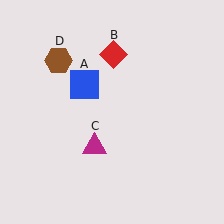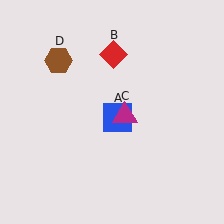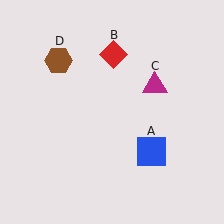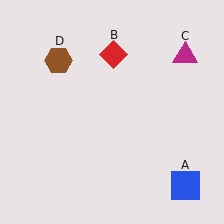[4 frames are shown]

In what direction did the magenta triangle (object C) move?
The magenta triangle (object C) moved up and to the right.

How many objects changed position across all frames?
2 objects changed position: blue square (object A), magenta triangle (object C).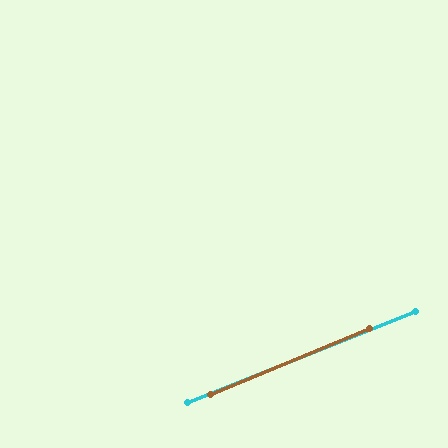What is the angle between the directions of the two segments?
Approximately 1 degree.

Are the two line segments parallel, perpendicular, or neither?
Parallel — their directions differ by only 0.7°.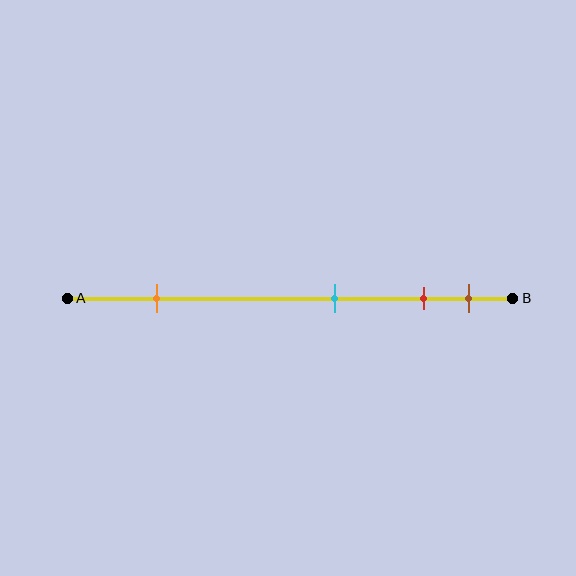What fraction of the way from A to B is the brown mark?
The brown mark is approximately 90% (0.9) of the way from A to B.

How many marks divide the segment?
There are 4 marks dividing the segment.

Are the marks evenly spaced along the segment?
No, the marks are not evenly spaced.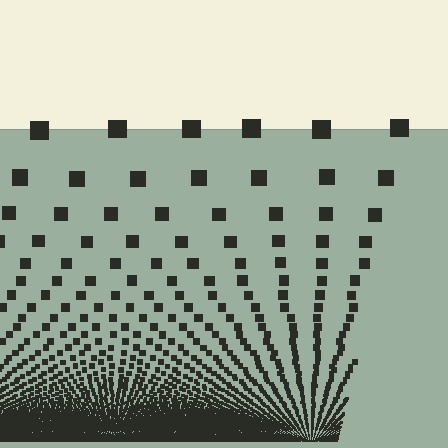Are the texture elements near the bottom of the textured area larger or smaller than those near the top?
Smaller. The gradient is inverted — elements near the bottom are smaller and denser.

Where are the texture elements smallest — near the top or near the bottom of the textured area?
Near the bottom.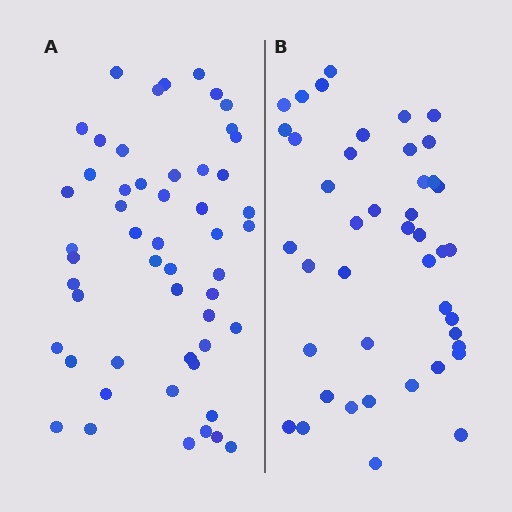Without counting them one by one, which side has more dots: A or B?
Region A (the left region) has more dots.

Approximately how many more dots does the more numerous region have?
Region A has roughly 8 or so more dots than region B.